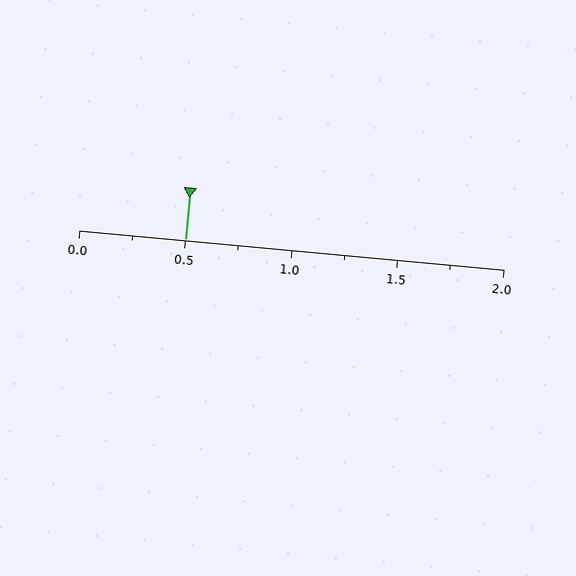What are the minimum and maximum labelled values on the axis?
The axis runs from 0.0 to 2.0.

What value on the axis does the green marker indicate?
The marker indicates approximately 0.5.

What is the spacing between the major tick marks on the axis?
The major ticks are spaced 0.5 apart.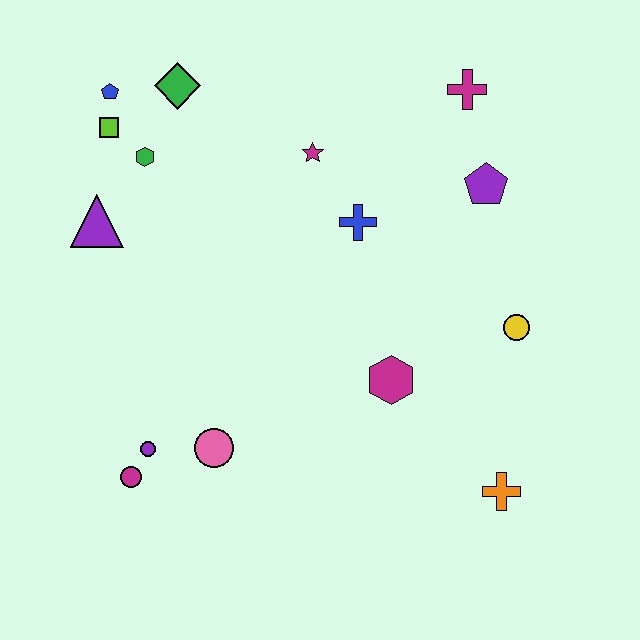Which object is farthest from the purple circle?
The magenta cross is farthest from the purple circle.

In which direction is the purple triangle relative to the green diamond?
The purple triangle is below the green diamond.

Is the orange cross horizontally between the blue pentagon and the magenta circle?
No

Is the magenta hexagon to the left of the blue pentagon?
No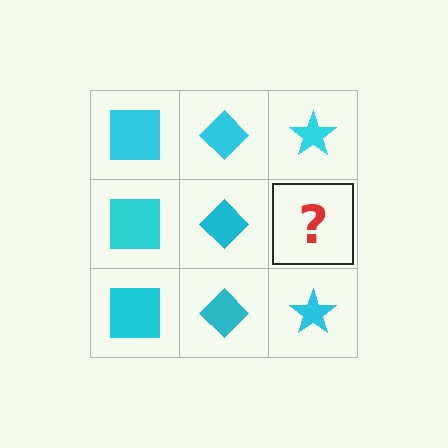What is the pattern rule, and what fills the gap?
The rule is that each column has a consistent shape. The gap should be filled with a cyan star.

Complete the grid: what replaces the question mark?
The question mark should be replaced with a cyan star.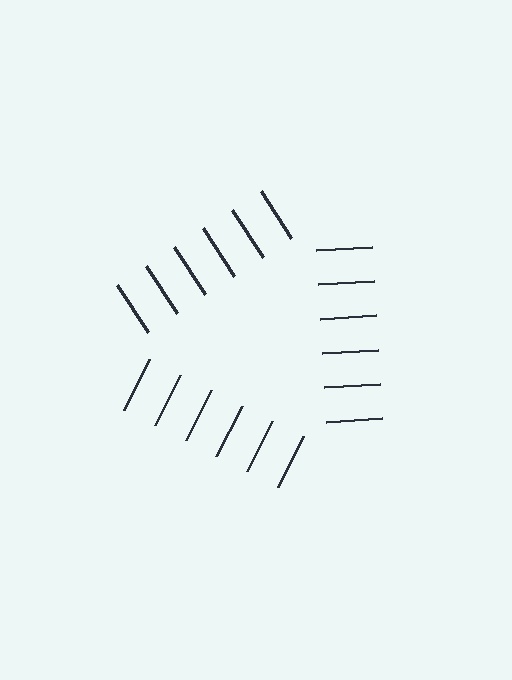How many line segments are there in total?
18 — 6 along each of the 3 edges.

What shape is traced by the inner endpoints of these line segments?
An illusory triangle — the line segments terminate on its edges but no continuous stroke is drawn.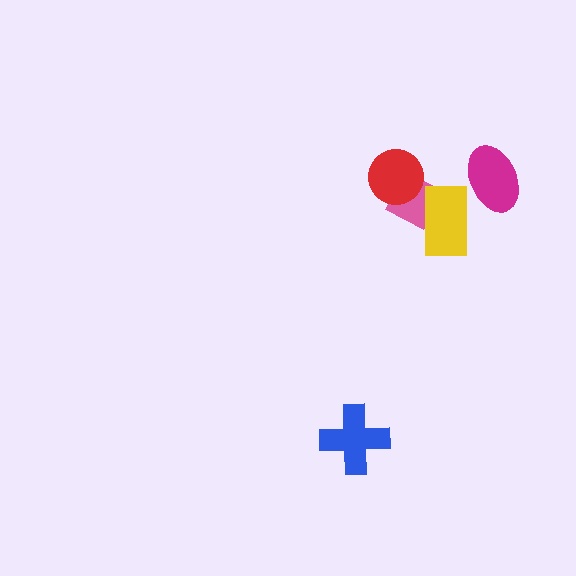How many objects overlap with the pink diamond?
2 objects overlap with the pink diamond.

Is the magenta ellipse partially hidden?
No, no other shape covers it.